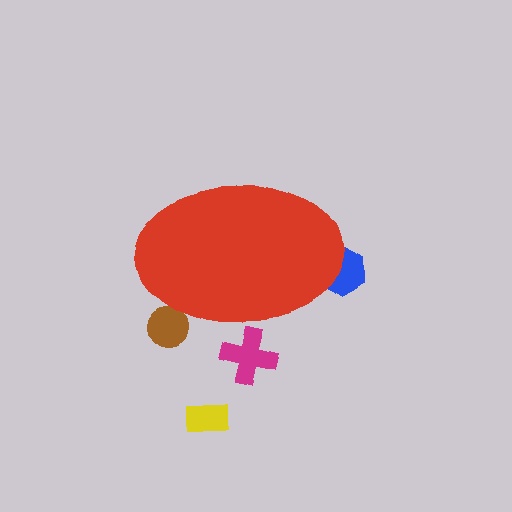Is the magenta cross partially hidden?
Yes, the magenta cross is partially hidden behind the red ellipse.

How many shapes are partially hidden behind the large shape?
3 shapes are partially hidden.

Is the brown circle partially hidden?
Yes, the brown circle is partially hidden behind the red ellipse.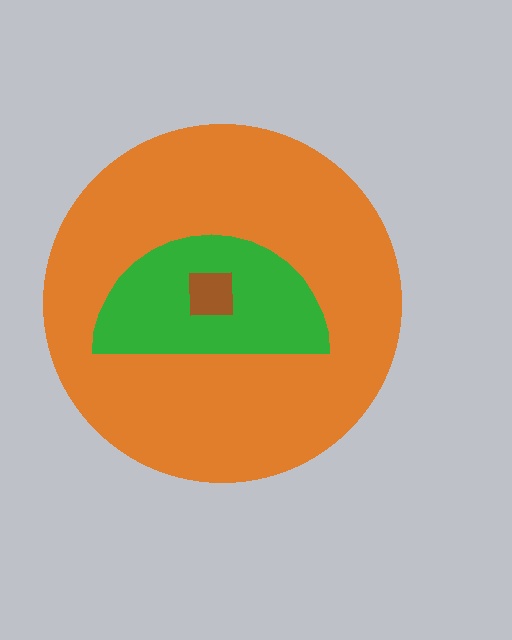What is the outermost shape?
The orange circle.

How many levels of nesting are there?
3.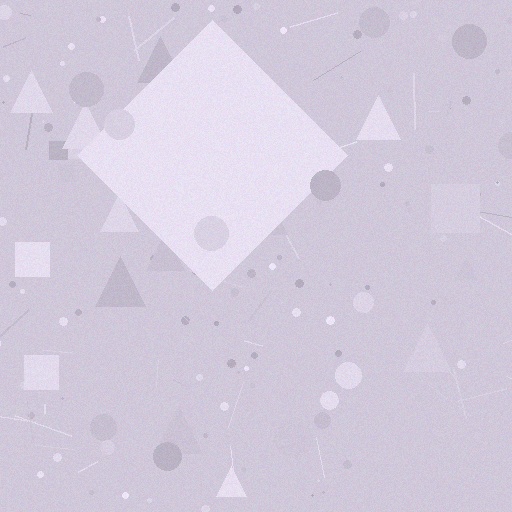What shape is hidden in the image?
A diamond is hidden in the image.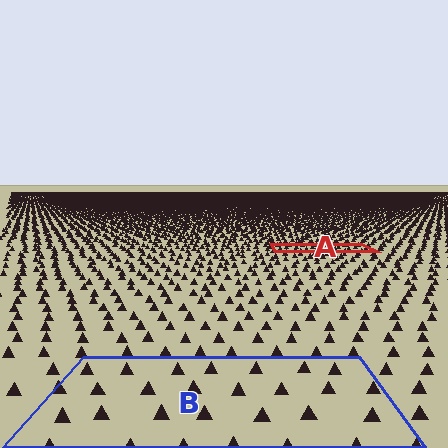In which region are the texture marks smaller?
The texture marks are smaller in region A, because it is farther away.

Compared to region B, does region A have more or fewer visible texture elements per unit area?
Region A has more texture elements per unit area — they are packed more densely because it is farther away.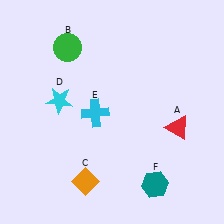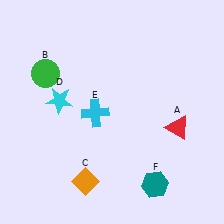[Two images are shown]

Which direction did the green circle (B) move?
The green circle (B) moved down.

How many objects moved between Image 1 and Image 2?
1 object moved between the two images.